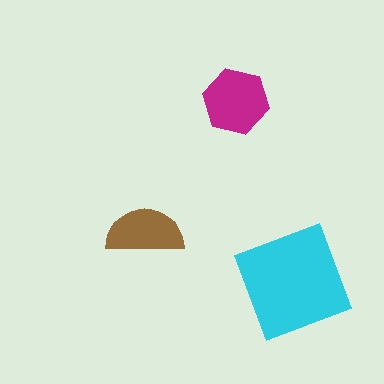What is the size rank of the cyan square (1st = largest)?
1st.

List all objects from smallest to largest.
The brown semicircle, the magenta hexagon, the cyan square.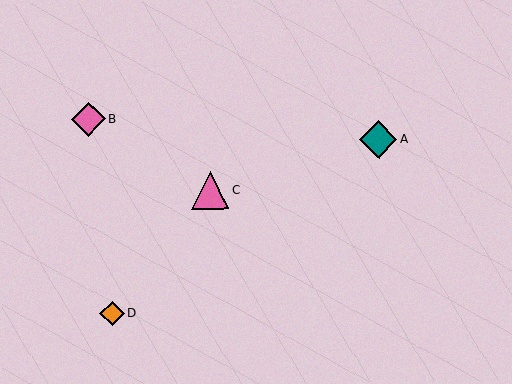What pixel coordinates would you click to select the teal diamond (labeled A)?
Click at (378, 140) to select the teal diamond A.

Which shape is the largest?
The pink triangle (labeled C) is the largest.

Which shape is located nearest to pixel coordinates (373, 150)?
The teal diamond (labeled A) at (378, 140) is nearest to that location.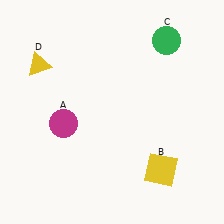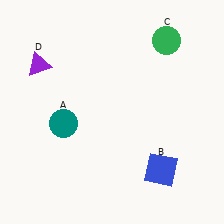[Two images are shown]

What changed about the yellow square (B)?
In Image 1, B is yellow. In Image 2, it changed to blue.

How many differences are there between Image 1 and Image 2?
There are 3 differences between the two images.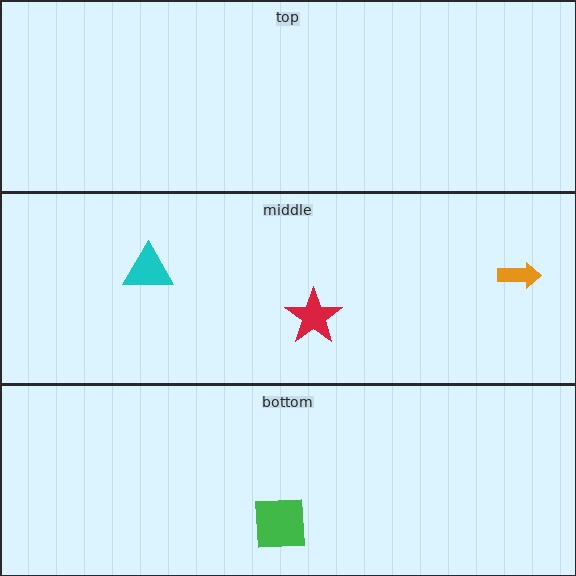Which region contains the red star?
The middle region.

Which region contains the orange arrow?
The middle region.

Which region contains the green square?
The bottom region.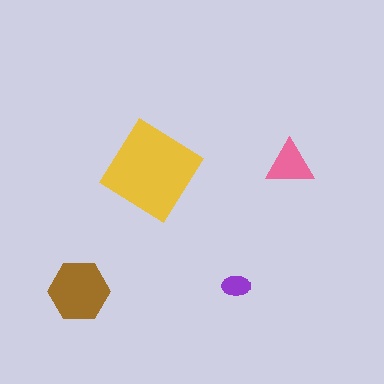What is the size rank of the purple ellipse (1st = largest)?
4th.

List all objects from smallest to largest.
The purple ellipse, the pink triangle, the brown hexagon, the yellow diamond.